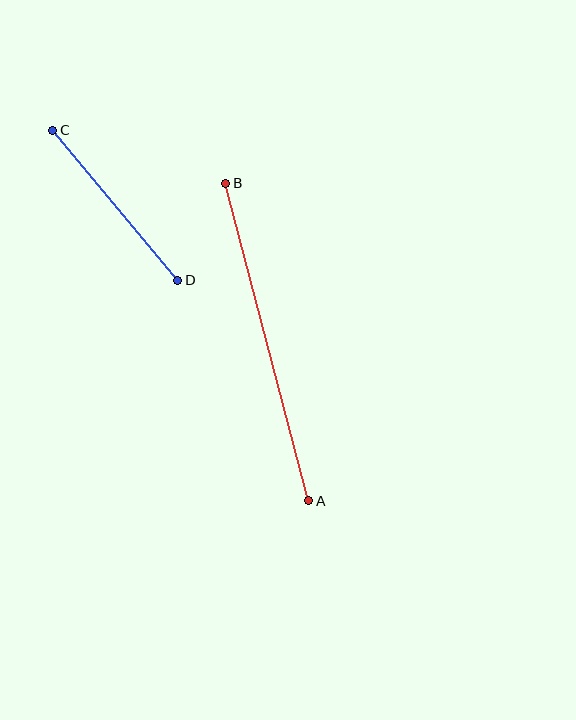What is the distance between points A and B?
The distance is approximately 328 pixels.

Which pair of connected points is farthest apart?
Points A and B are farthest apart.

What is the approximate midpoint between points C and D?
The midpoint is at approximately (115, 205) pixels.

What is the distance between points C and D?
The distance is approximately 195 pixels.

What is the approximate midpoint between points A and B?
The midpoint is at approximately (267, 342) pixels.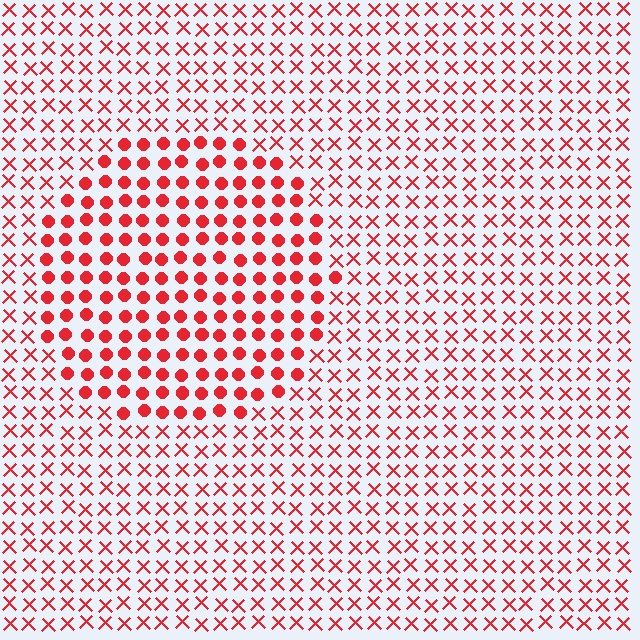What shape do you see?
I see a circle.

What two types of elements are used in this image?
The image uses circles inside the circle region and X marks outside it.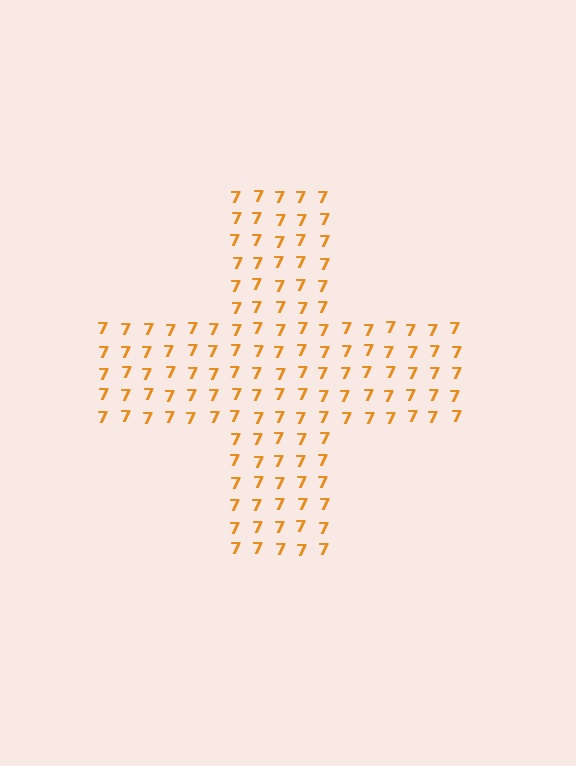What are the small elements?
The small elements are digit 7's.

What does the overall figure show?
The overall figure shows a cross.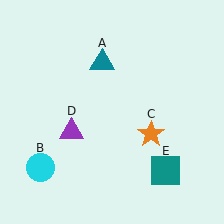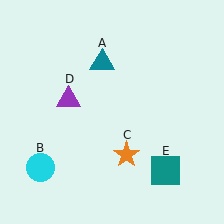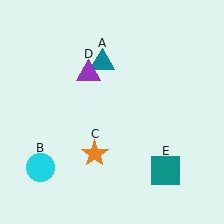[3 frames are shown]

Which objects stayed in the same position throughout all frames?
Teal triangle (object A) and cyan circle (object B) and teal square (object E) remained stationary.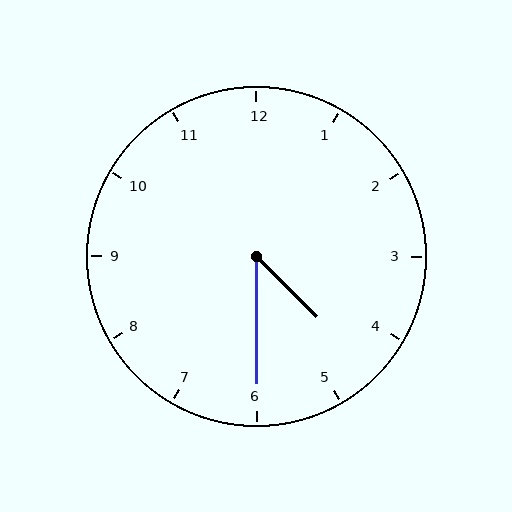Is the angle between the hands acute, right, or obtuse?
It is acute.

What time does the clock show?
4:30.